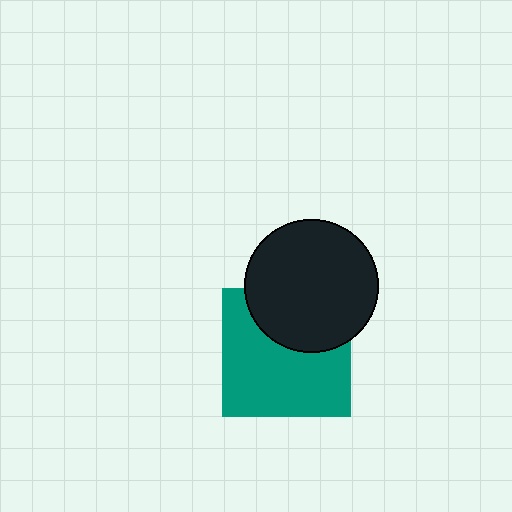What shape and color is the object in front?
The object in front is a black circle.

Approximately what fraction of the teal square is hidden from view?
Roughly 35% of the teal square is hidden behind the black circle.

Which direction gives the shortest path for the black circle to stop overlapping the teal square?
Moving up gives the shortest separation.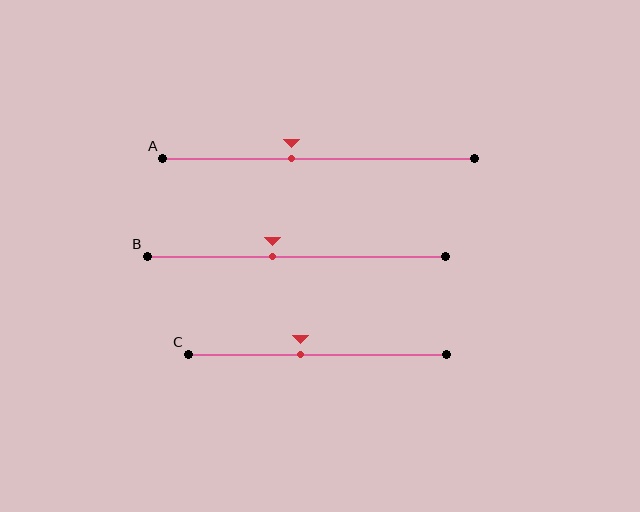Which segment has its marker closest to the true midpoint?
Segment C has its marker closest to the true midpoint.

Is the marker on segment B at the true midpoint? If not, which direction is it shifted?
No, the marker on segment B is shifted to the left by about 8% of the segment length.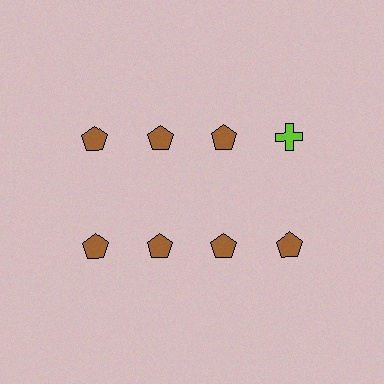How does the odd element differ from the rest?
It differs in both color (lime instead of brown) and shape (cross instead of pentagon).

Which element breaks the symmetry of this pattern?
The lime cross in the top row, second from right column breaks the symmetry. All other shapes are brown pentagons.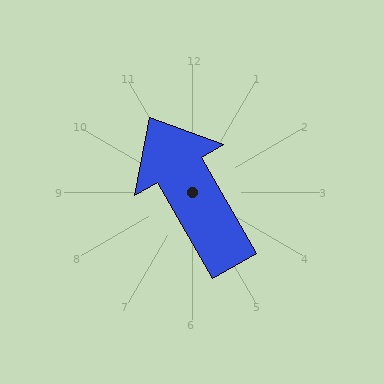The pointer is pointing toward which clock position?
Roughly 11 o'clock.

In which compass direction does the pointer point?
Northwest.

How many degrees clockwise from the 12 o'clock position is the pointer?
Approximately 330 degrees.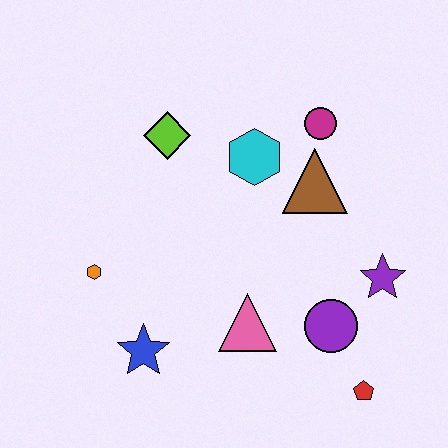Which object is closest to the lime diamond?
The cyan hexagon is closest to the lime diamond.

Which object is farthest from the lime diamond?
The red pentagon is farthest from the lime diamond.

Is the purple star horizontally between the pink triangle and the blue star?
No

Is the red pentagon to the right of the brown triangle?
Yes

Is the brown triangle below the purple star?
No